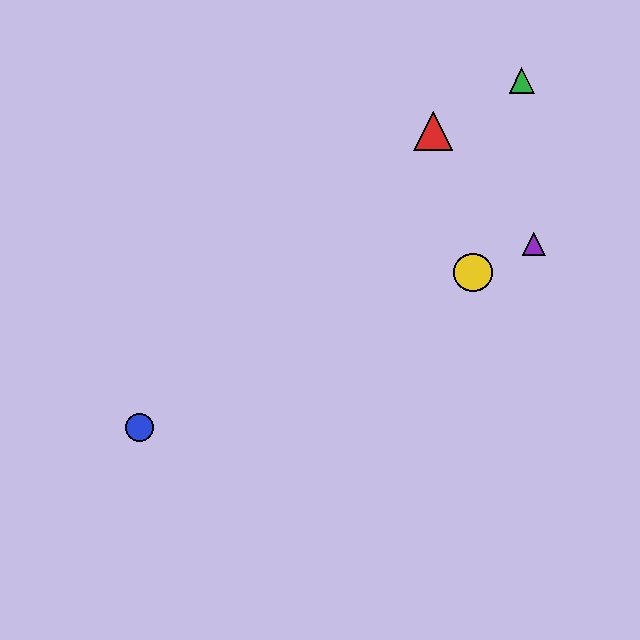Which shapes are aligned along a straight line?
The blue circle, the yellow circle, the purple triangle are aligned along a straight line.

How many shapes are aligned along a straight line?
3 shapes (the blue circle, the yellow circle, the purple triangle) are aligned along a straight line.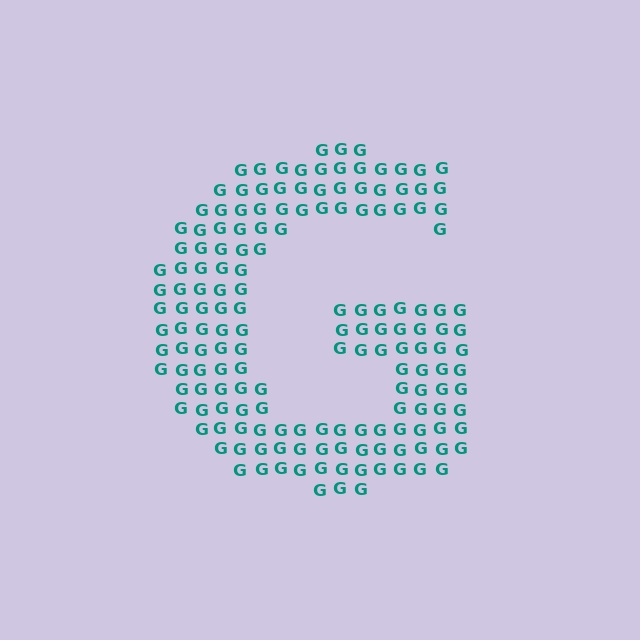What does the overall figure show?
The overall figure shows the letter G.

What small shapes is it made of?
It is made of small letter G's.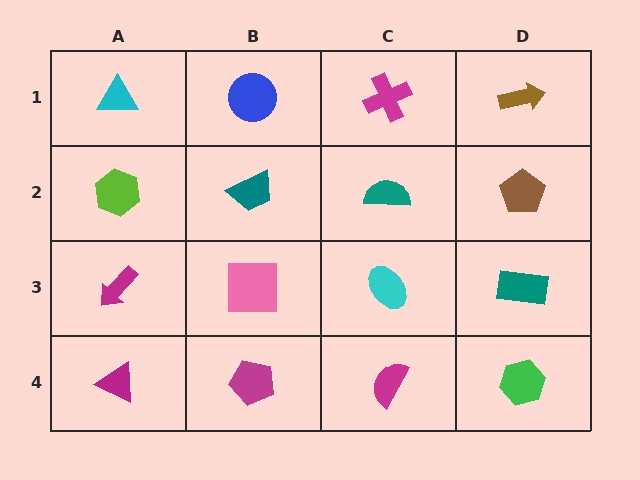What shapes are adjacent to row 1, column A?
A lime hexagon (row 2, column A), a blue circle (row 1, column B).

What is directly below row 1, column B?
A teal trapezoid.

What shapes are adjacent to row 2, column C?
A magenta cross (row 1, column C), a cyan ellipse (row 3, column C), a teal trapezoid (row 2, column B), a brown pentagon (row 2, column D).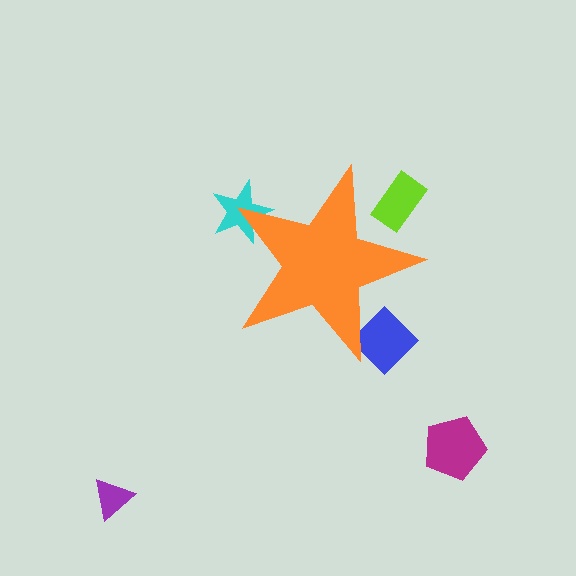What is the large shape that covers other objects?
An orange star.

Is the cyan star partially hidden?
Yes, the cyan star is partially hidden behind the orange star.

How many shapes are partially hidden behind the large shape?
3 shapes are partially hidden.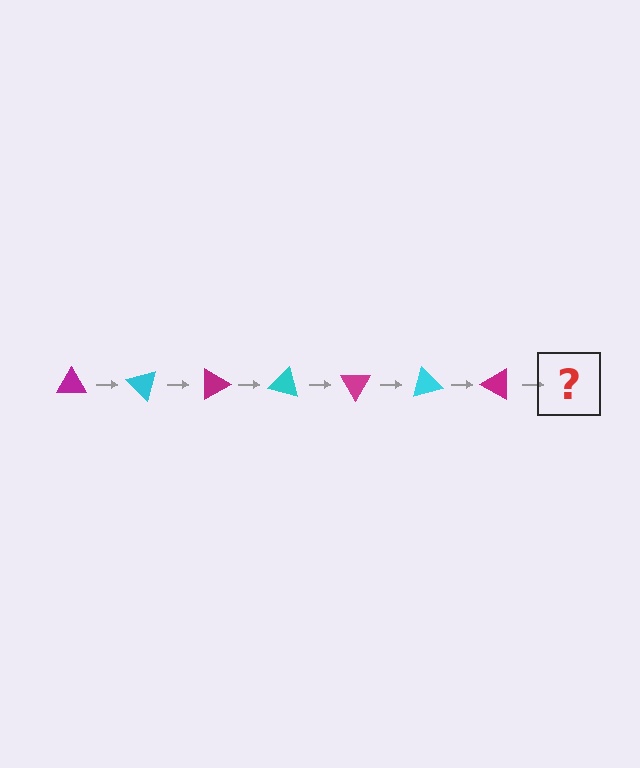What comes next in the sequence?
The next element should be a cyan triangle, rotated 315 degrees from the start.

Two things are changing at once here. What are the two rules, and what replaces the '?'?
The two rules are that it rotates 45 degrees each step and the color cycles through magenta and cyan. The '?' should be a cyan triangle, rotated 315 degrees from the start.